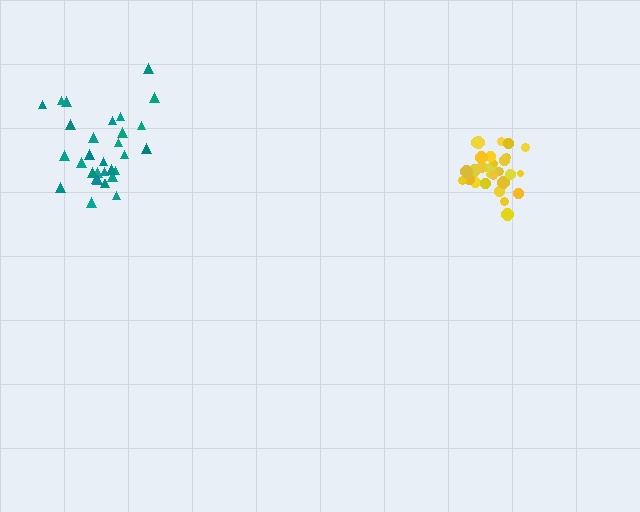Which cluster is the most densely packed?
Yellow.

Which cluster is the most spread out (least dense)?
Teal.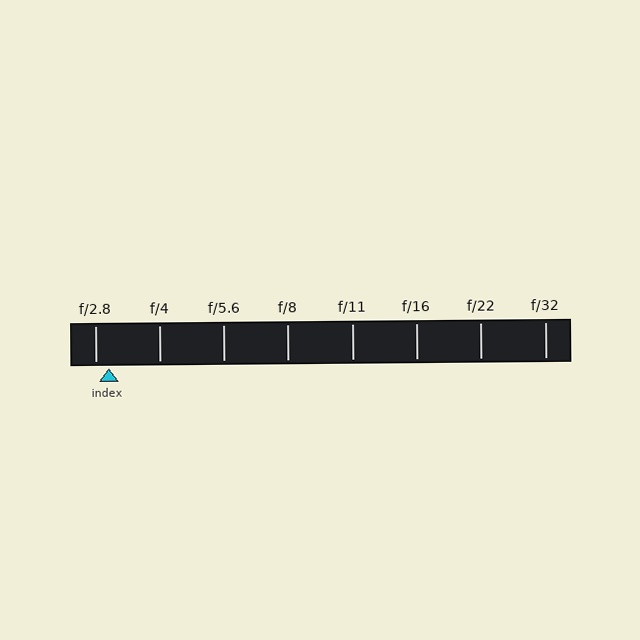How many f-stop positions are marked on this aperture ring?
There are 8 f-stop positions marked.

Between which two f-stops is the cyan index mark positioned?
The index mark is between f/2.8 and f/4.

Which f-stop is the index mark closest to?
The index mark is closest to f/2.8.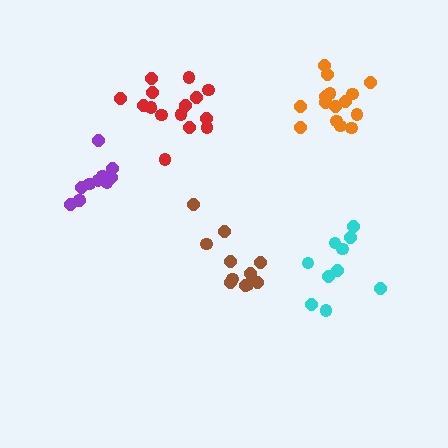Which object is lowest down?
The brown cluster is bottommost.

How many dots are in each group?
Group 1: 11 dots, Group 2: 15 dots, Group 3: 11 dots, Group 4: 15 dots, Group 5: 10 dots (62 total).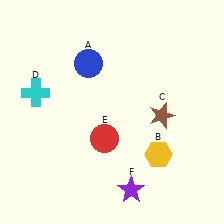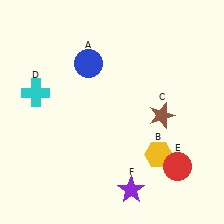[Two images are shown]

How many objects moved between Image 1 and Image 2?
1 object moved between the two images.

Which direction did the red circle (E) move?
The red circle (E) moved right.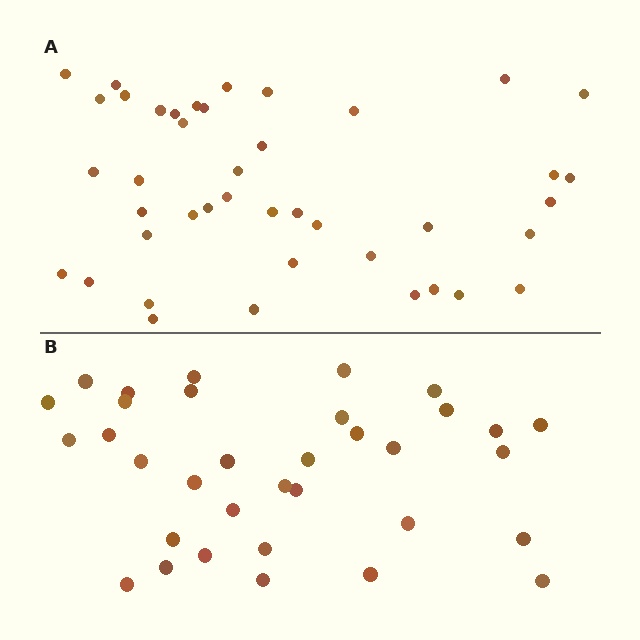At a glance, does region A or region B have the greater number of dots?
Region A (the top region) has more dots.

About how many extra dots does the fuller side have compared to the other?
Region A has roughly 8 or so more dots than region B.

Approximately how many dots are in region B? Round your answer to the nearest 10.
About 30 dots. (The exact count is 34, which rounds to 30.)